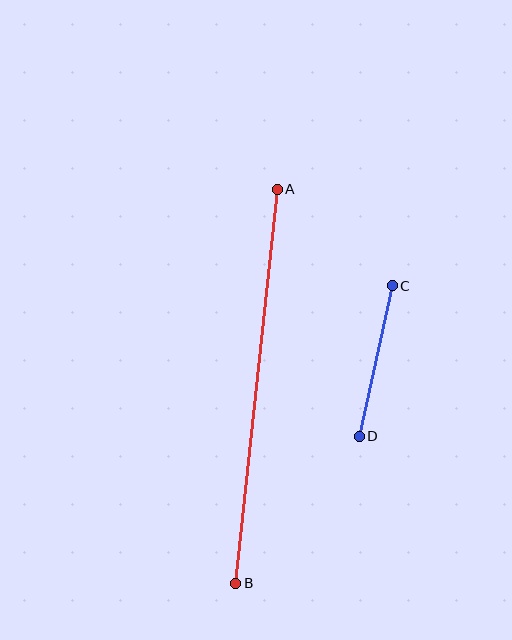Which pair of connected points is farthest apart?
Points A and B are farthest apart.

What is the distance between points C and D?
The distance is approximately 154 pixels.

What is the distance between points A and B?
The distance is approximately 396 pixels.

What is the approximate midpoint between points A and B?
The midpoint is at approximately (257, 386) pixels.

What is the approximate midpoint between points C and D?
The midpoint is at approximately (376, 361) pixels.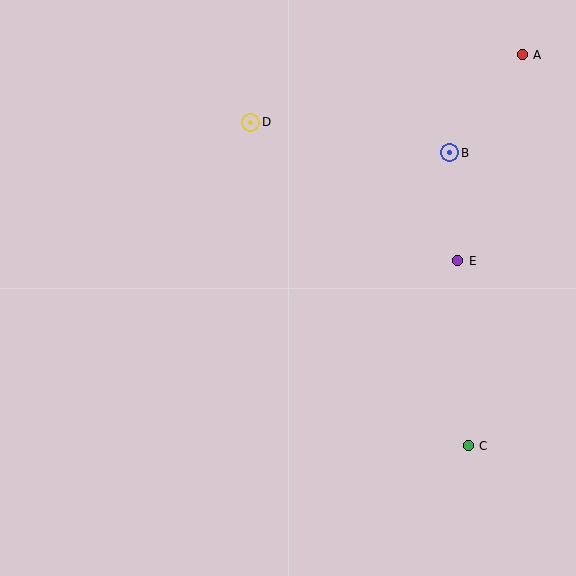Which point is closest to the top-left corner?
Point D is closest to the top-left corner.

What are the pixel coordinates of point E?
Point E is at (458, 261).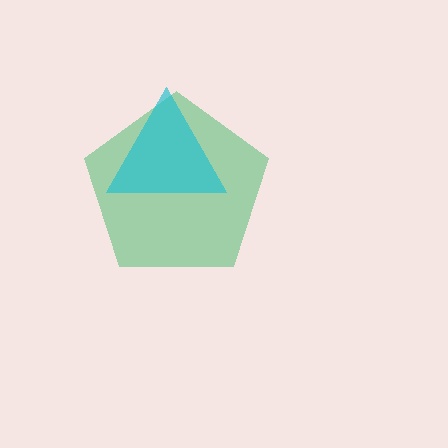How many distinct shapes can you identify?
There are 2 distinct shapes: a green pentagon, a cyan triangle.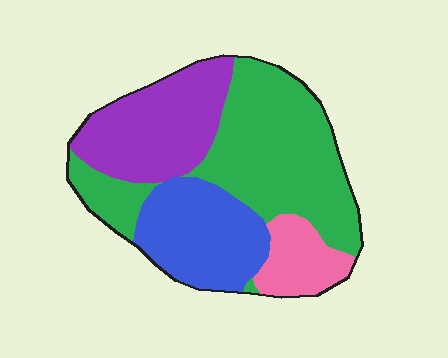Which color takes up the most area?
Green, at roughly 45%.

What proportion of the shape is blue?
Blue takes up between a sixth and a third of the shape.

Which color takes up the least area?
Pink, at roughly 10%.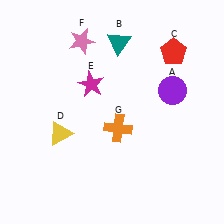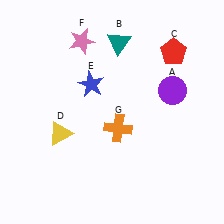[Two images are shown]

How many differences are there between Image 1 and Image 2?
There is 1 difference between the two images.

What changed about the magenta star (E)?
In Image 1, E is magenta. In Image 2, it changed to blue.